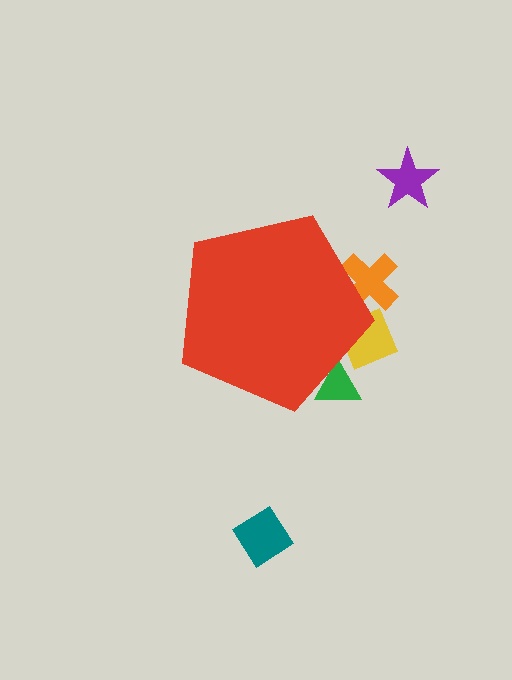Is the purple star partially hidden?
No, the purple star is fully visible.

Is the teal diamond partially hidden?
No, the teal diamond is fully visible.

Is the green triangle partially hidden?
Yes, the green triangle is partially hidden behind the red pentagon.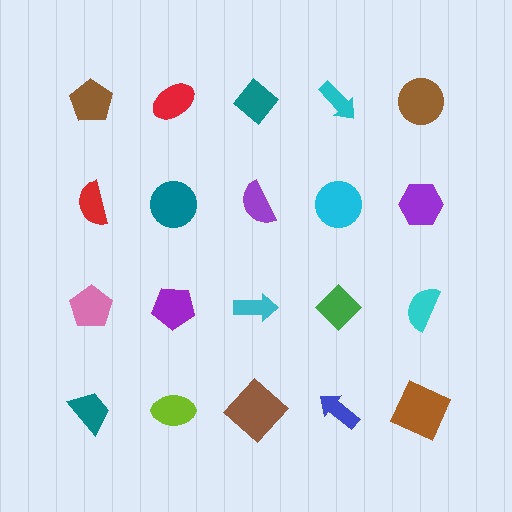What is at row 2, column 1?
A red semicircle.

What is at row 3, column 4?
A green diamond.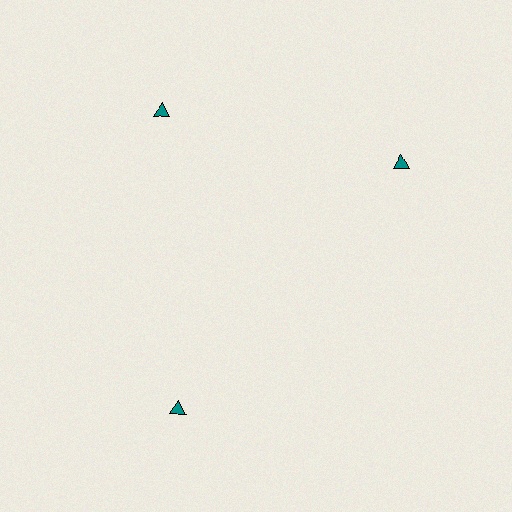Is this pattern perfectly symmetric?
No. The 3 teal triangles are arranged in a ring, but one element near the 3 o'clock position is rotated out of alignment along the ring, breaking the 3-fold rotational symmetry.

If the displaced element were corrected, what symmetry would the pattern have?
It would have 3-fold rotational symmetry — the pattern would map onto itself every 120 degrees.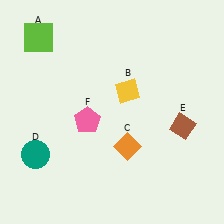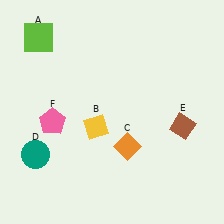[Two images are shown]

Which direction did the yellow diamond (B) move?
The yellow diamond (B) moved down.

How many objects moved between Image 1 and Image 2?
2 objects moved between the two images.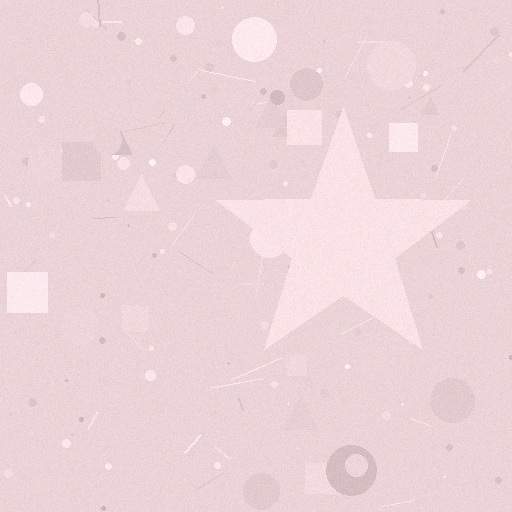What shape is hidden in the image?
A star is hidden in the image.